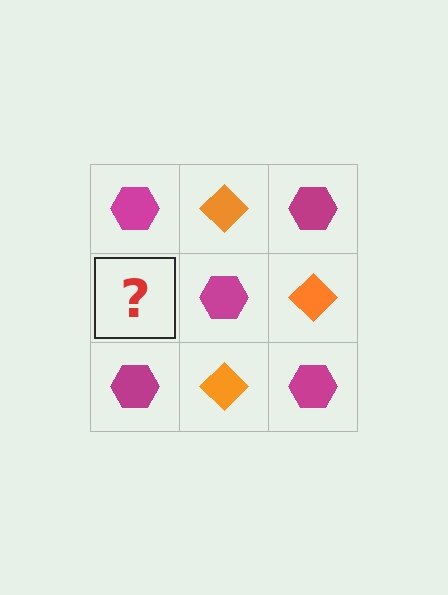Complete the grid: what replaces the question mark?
The question mark should be replaced with an orange diamond.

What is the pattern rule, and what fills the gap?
The rule is that it alternates magenta hexagon and orange diamond in a checkerboard pattern. The gap should be filled with an orange diamond.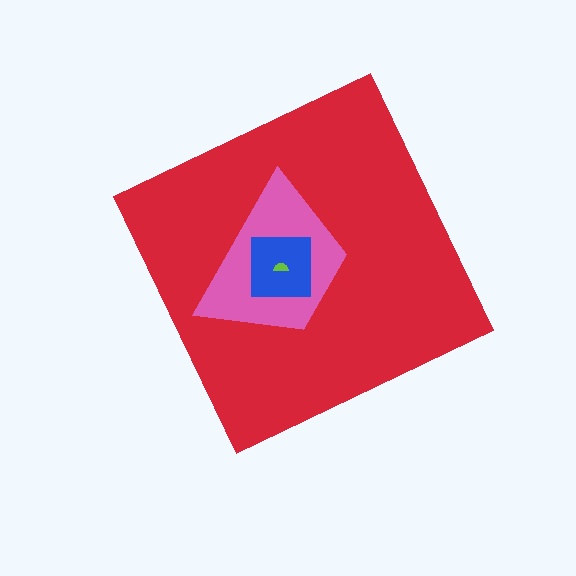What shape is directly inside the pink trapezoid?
The blue square.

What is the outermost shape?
The red diamond.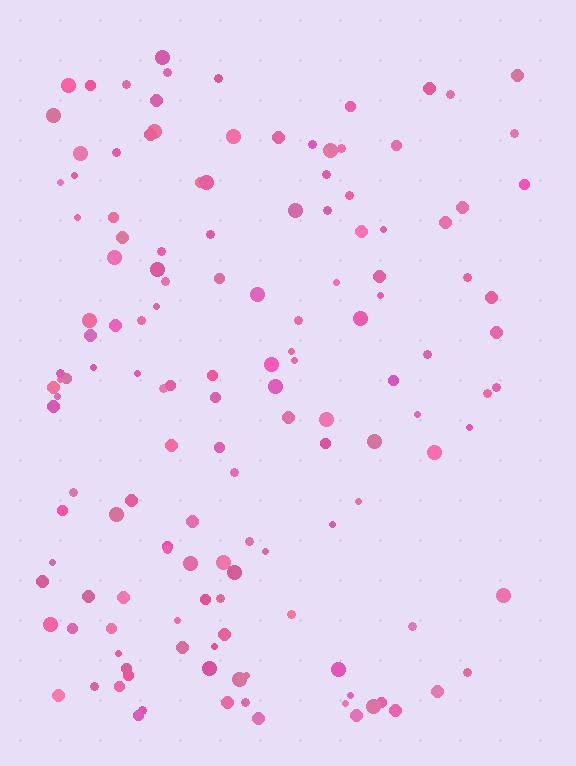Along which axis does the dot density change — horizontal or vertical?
Horizontal.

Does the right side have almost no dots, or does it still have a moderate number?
Still a moderate number, just noticeably fewer than the left.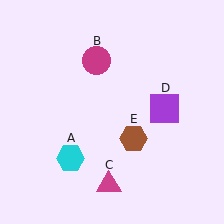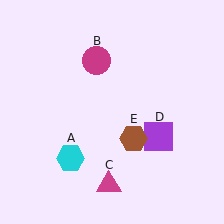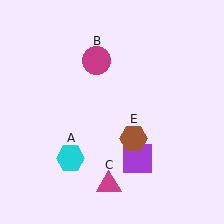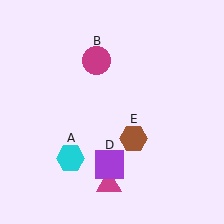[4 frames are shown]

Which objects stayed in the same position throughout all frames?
Cyan hexagon (object A) and magenta circle (object B) and magenta triangle (object C) and brown hexagon (object E) remained stationary.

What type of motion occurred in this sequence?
The purple square (object D) rotated clockwise around the center of the scene.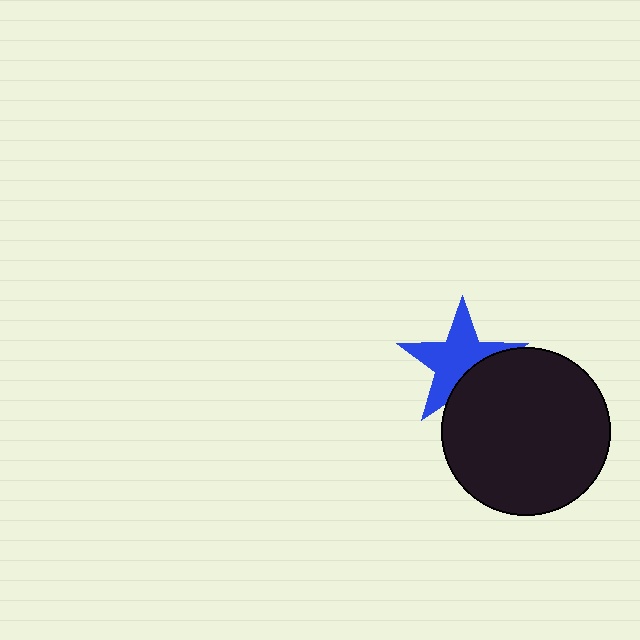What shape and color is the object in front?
The object in front is a black circle.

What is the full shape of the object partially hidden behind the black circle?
The partially hidden object is a blue star.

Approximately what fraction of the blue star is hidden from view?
Roughly 31% of the blue star is hidden behind the black circle.